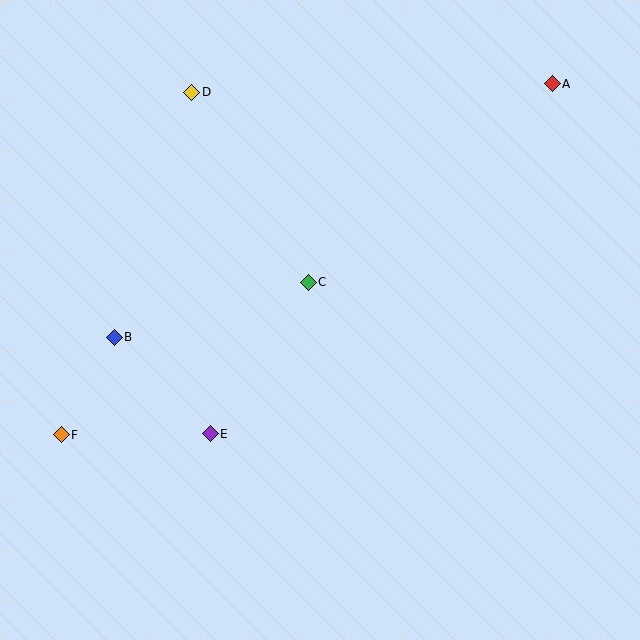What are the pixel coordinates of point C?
Point C is at (308, 282).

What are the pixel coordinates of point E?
Point E is at (210, 434).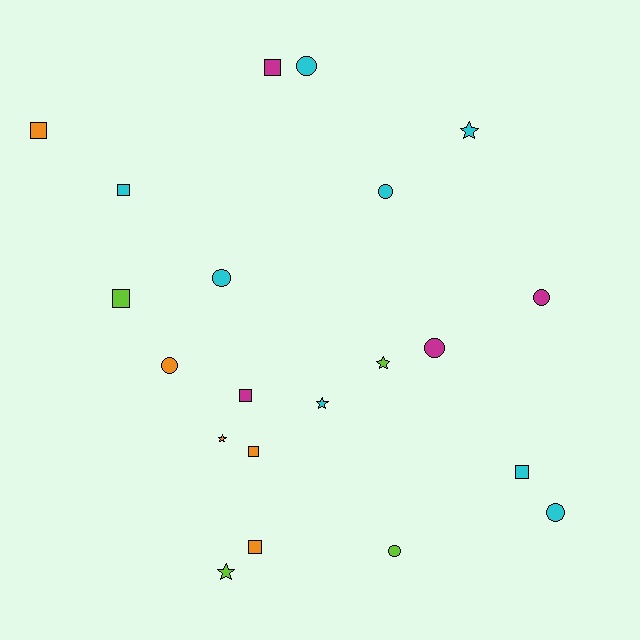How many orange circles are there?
There is 1 orange circle.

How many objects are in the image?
There are 21 objects.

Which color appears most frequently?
Cyan, with 8 objects.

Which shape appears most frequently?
Square, with 8 objects.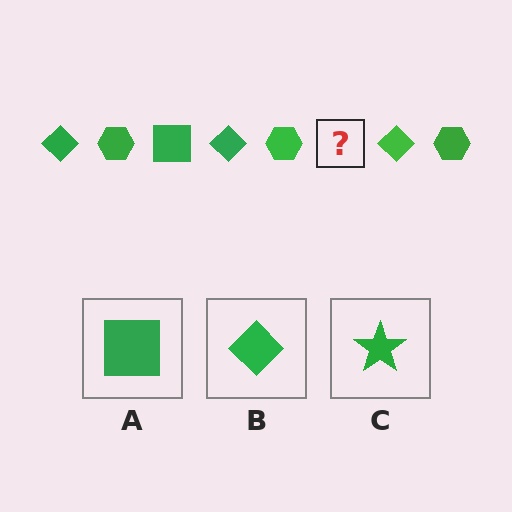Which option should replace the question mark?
Option A.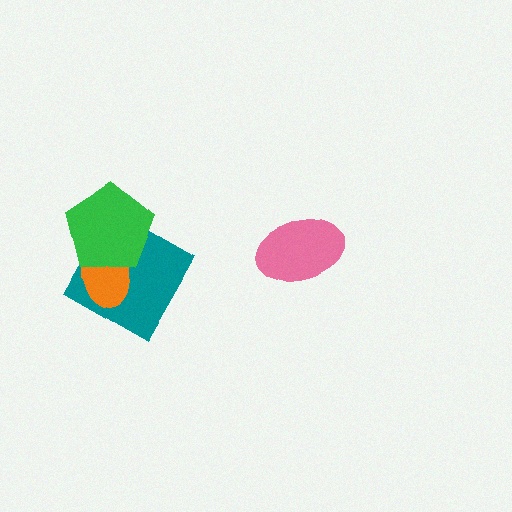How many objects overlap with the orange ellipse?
2 objects overlap with the orange ellipse.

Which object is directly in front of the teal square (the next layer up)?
The orange ellipse is directly in front of the teal square.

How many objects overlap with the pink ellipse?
0 objects overlap with the pink ellipse.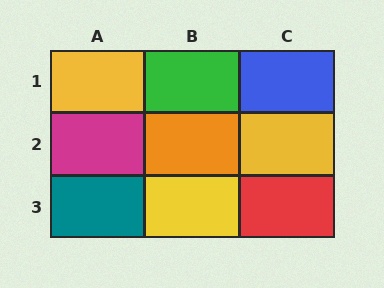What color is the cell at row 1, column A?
Yellow.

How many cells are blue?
1 cell is blue.